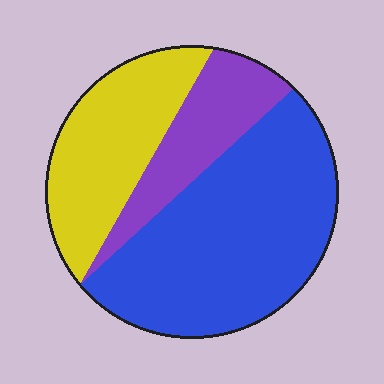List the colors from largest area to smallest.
From largest to smallest: blue, yellow, purple.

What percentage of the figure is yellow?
Yellow takes up between a quarter and a half of the figure.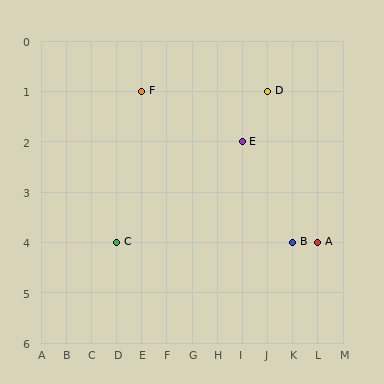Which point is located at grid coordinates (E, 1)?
Point F is at (E, 1).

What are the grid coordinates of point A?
Point A is at grid coordinates (L, 4).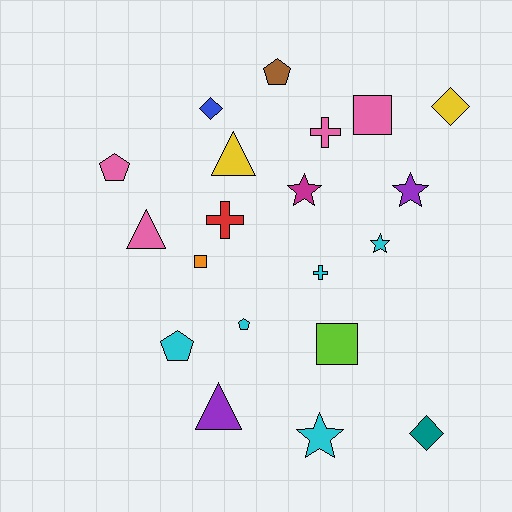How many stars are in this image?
There are 4 stars.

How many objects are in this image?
There are 20 objects.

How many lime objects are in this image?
There is 1 lime object.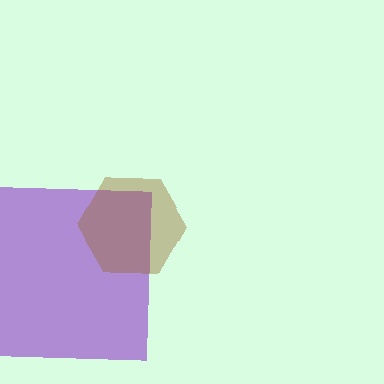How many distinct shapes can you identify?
There are 2 distinct shapes: a purple square, a brown hexagon.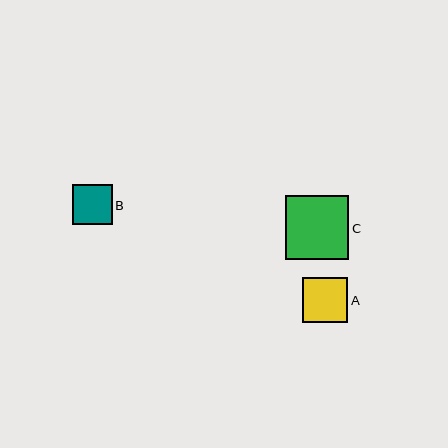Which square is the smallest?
Square B is the smallest with a size of approximately 40 pixels.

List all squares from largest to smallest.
From largest to smallest: C, A, B.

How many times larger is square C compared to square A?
Square C is approximately 1.4 times the size of square A.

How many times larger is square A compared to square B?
Square A is approximately 1.1 times the size of square B.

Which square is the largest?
Square C is the largest with a size of approximately 64 pixels.